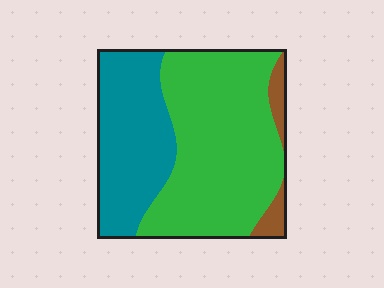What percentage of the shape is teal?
Teal covers 34% of the shape.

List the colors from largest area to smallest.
From largest to smallest: green, teal, brown.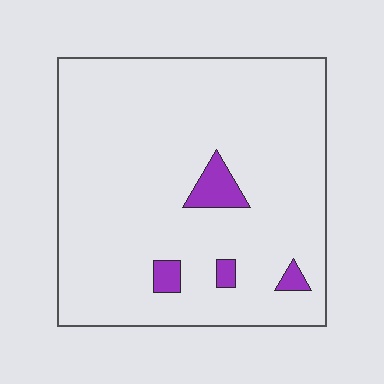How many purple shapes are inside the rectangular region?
4.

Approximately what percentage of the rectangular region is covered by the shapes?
Approximately 5%.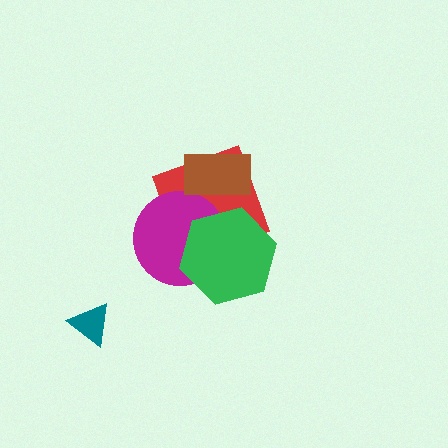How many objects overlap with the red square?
3 objects overlap with the red square.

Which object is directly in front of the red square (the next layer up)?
The magenta circle is directly in front of the red square.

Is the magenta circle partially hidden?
Yes, it is partially covered by another shape.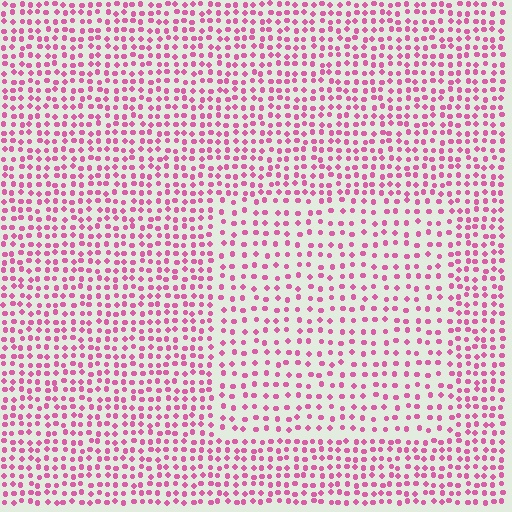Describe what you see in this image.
The image contains small pink elements arranged at two different densities. A rectangle-shaped region is visible where the elements are less densely packed than the surrounding area.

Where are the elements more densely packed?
The elements are more densely packed outside the rectangle boundary.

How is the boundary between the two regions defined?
The boundary is defined by a change in element density (approximately 1.6x ratio). All elements are the same color, size, and shape.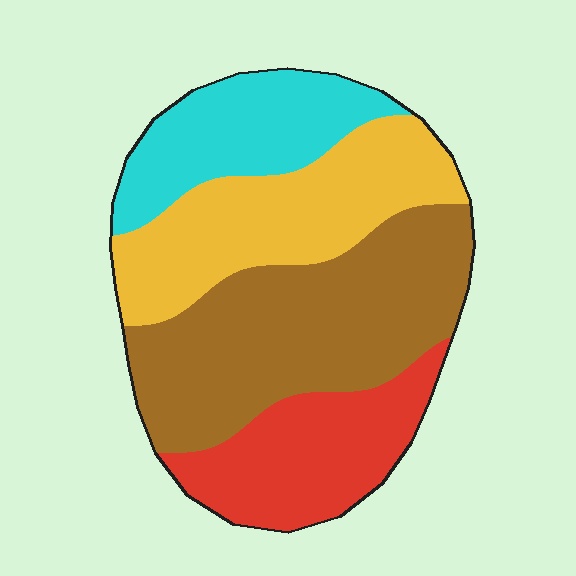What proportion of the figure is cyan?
Cyan takes up about one sixth (1/6) of the figure.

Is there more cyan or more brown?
Brown.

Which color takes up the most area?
Brown, at roughly 35%.